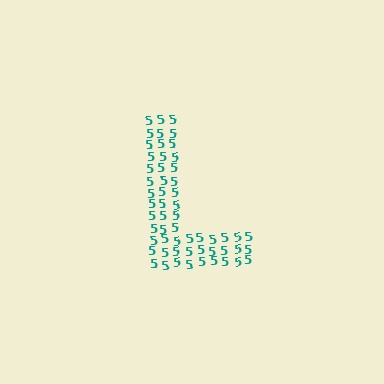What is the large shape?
The large shape is the letter L.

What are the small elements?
The small elements are digit 5's.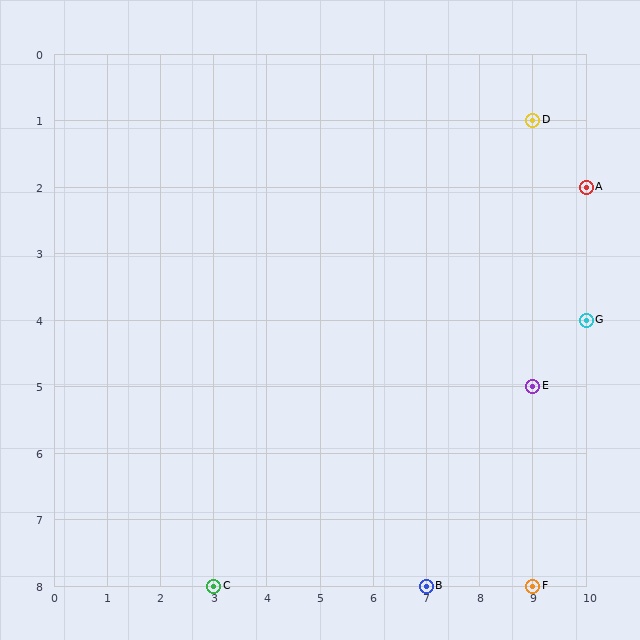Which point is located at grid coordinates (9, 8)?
Point F is at (9, 8).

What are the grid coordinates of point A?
Point A is at grid coordinates (10, 2).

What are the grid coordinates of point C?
Point C is at grid coordinates (3, 8).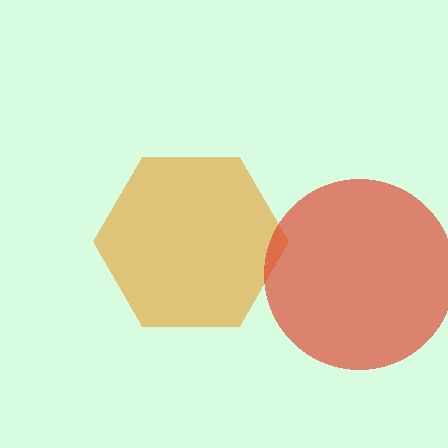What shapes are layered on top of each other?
The layered shapes are: an orange hexagon, a red circle.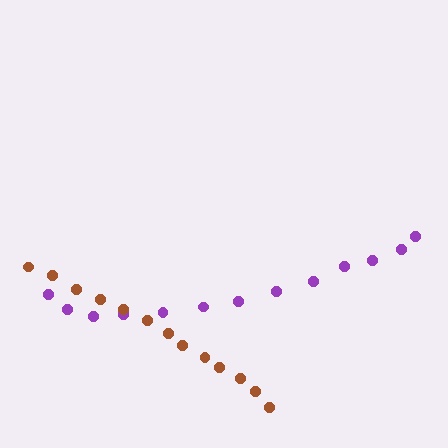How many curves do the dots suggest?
There are 2 distinct paths.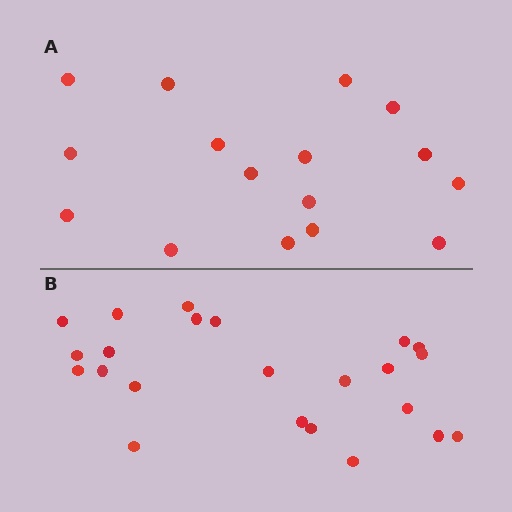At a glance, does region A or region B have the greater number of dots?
Region B (the bottom region) has more dots.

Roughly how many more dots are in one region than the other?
Region B has roughly 8 or so more dots than region A.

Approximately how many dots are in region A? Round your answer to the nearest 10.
About 20 dots. (The exact count is 16, which rounds to 20.)